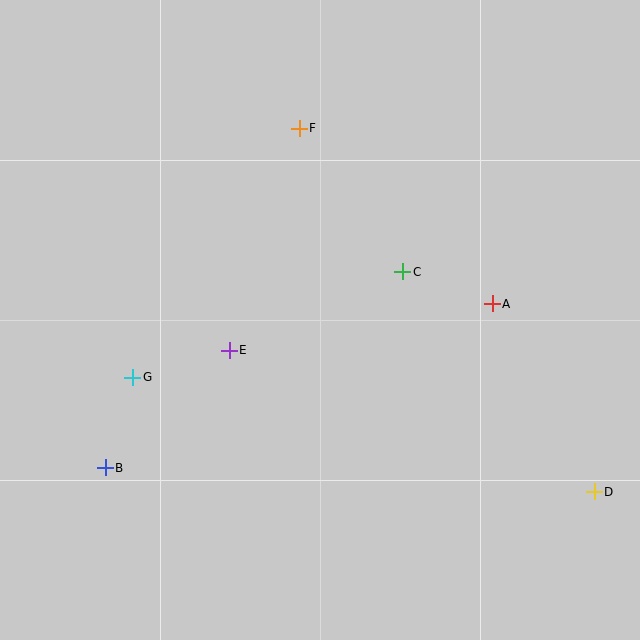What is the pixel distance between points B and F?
The distance between B and F is 391 pixels.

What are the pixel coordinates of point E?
Point E is at (229, 350).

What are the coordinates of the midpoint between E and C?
The midpoint between E and C is at (316, 311).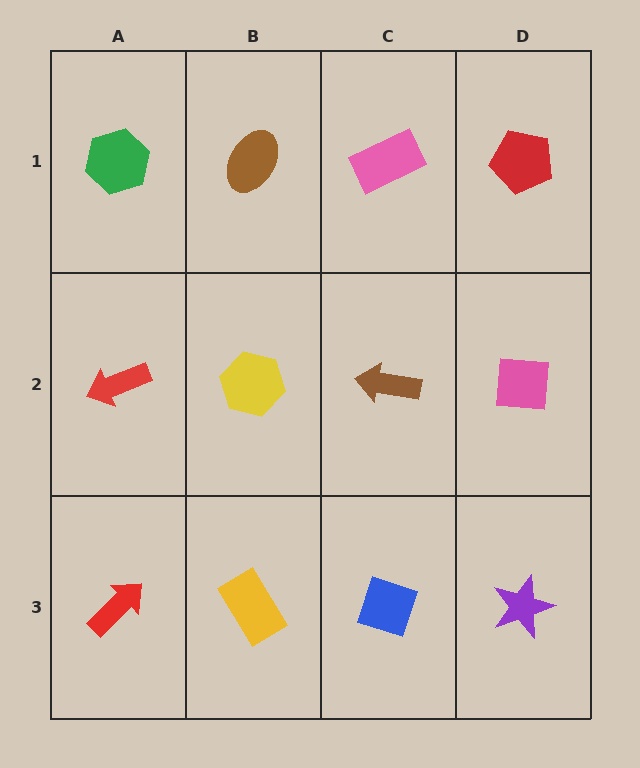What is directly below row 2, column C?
A blue diamond.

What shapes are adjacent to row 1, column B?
A yellow hexagon (row 2, column B), a green hexagon (row 1, column A), a pink rectangle (row 1, column C).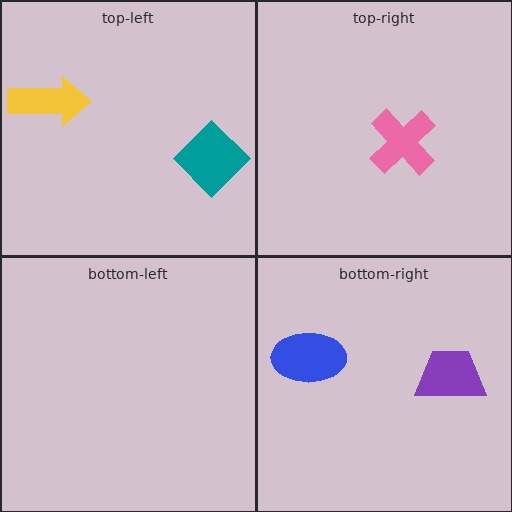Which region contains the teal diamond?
The top-left region.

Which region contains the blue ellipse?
The bottom-right region.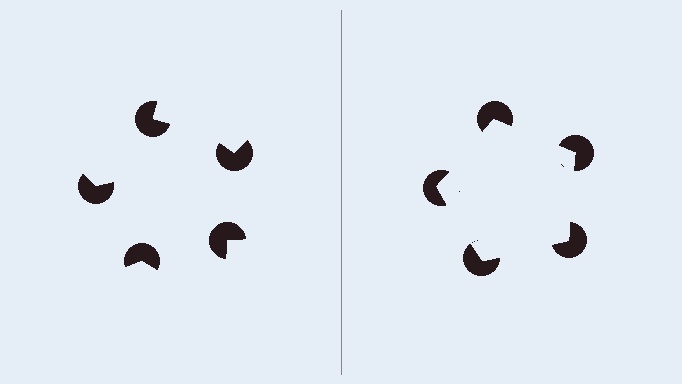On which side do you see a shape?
An illusory pentagon appears on the right side. On the left side the wedge cuts are rotated, so no coherent shape forms.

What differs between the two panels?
The pac-man discs are positioned identically on both sides; only the wedge orientations differ. On the right they align to a pentagon; on the left they are misaligned.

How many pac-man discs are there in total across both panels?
10 — 5 on each side.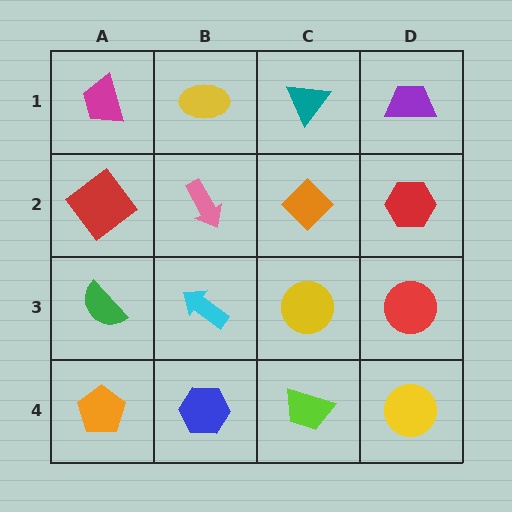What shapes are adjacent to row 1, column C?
An orange diamond (row 2, column C), a yellow ellipse (row 1, column B), a purple trapezoid (row 1, column D).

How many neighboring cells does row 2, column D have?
3.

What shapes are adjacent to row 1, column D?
A red hexagon (row 2, column D), a teal triangle (row 1, column C).